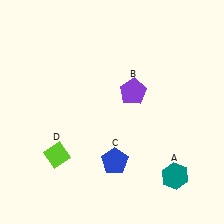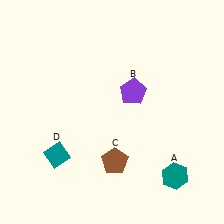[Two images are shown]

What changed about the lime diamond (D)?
In Image 1, D is lime. In Image 2, it changed to teal.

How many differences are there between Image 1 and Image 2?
There are 2 differences between the two images.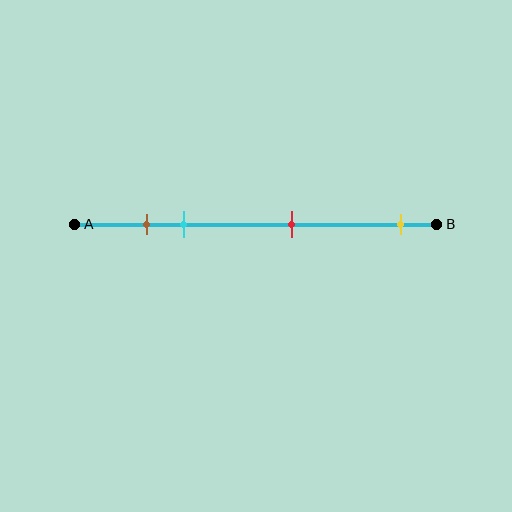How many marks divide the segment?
There are 4 marks dividing the segment.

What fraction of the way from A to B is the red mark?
The red mark is approximately 60% (0.6) of the way from A to B.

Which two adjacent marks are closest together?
The brown and cyan marks are the closest adjacent pair.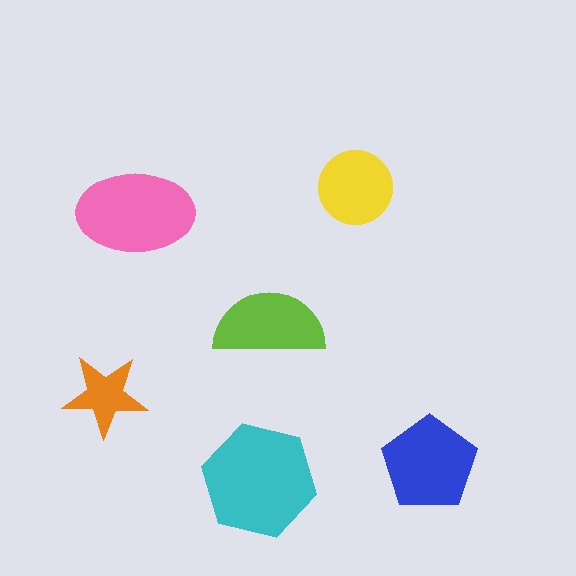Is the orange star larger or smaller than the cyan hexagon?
Smaller.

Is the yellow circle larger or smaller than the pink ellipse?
Smaller.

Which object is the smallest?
The orange star.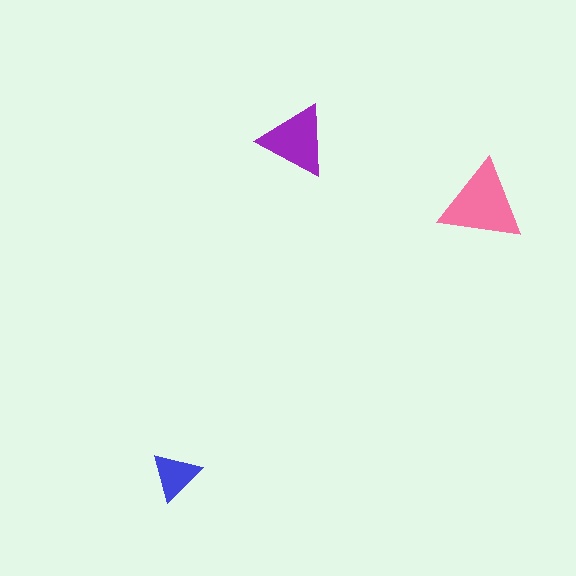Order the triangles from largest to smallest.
the pink one, the purple one, the blue one.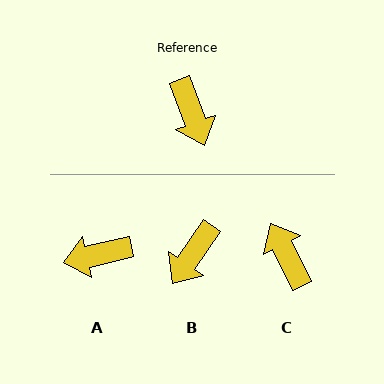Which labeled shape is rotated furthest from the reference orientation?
C, about 174 degrees away.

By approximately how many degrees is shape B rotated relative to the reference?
Approximately 55 degrees clockwise.